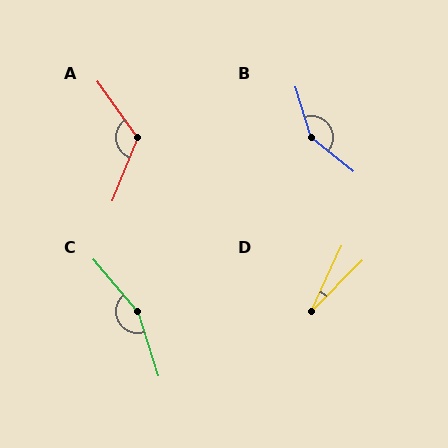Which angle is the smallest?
D, at approximately 20 degrees.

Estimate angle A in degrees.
Approximately 122 degrees.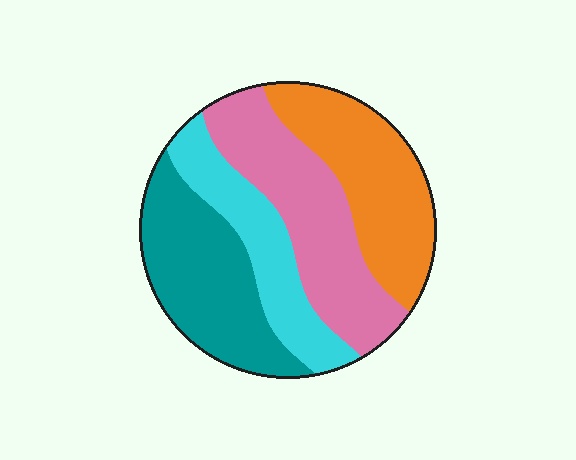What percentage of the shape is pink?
Pink covers 28% of the shape.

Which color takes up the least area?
Cyan, at roughly 20%.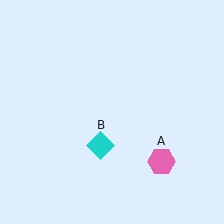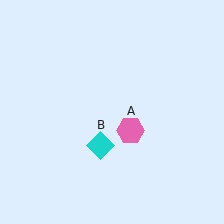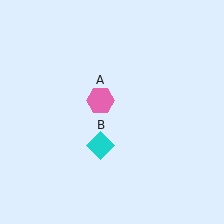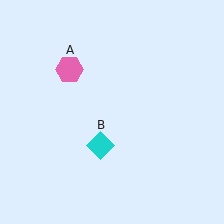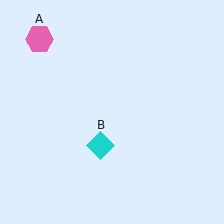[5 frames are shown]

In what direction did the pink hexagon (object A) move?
The pink hexagon (object A) moved up and to the left.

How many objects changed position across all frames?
1 object changed position: pink hexagon (object A).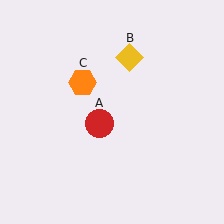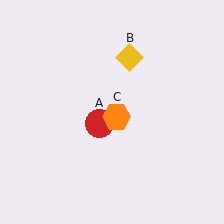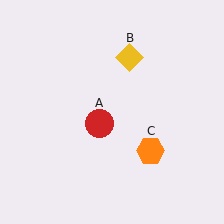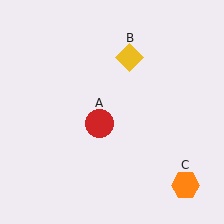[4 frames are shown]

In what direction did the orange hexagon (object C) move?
The orange hexagon (object C) moved down and to the right.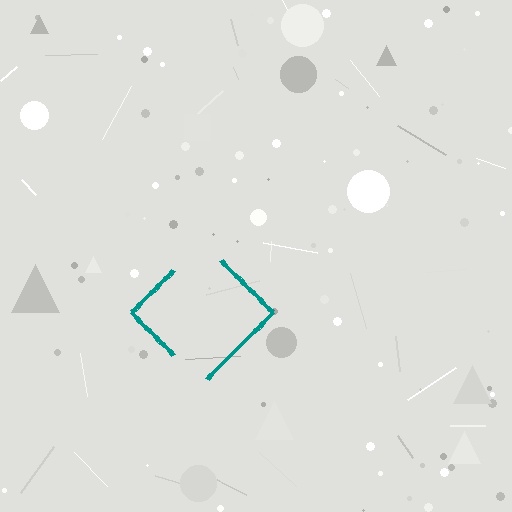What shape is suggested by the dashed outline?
The dashed outline suggests a diamond.